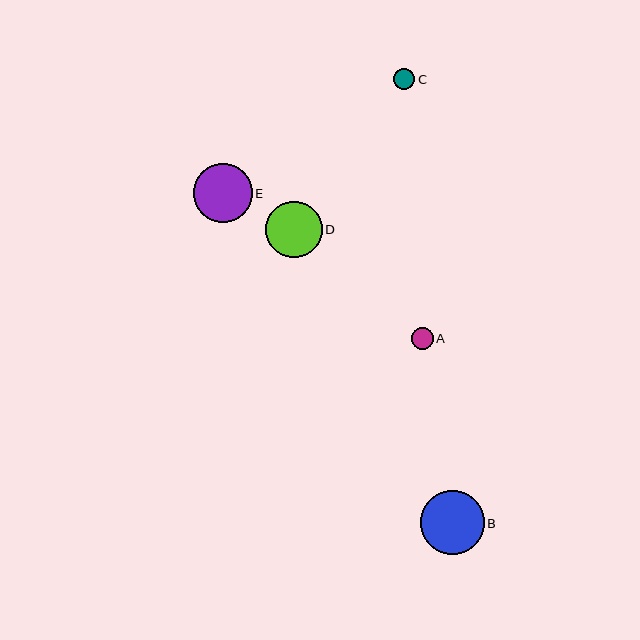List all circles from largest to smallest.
From largest to smallest: B, E, D, A, C.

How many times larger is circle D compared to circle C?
Circle D is approximately 2.6 times the size of circle C.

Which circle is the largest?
Circle B is the largest with a size of approximately 64 pixels.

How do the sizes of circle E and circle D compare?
Circle E and circle D are approximately the same size.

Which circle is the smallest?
Circle C is the smallest with a size of approximately 21 pixels.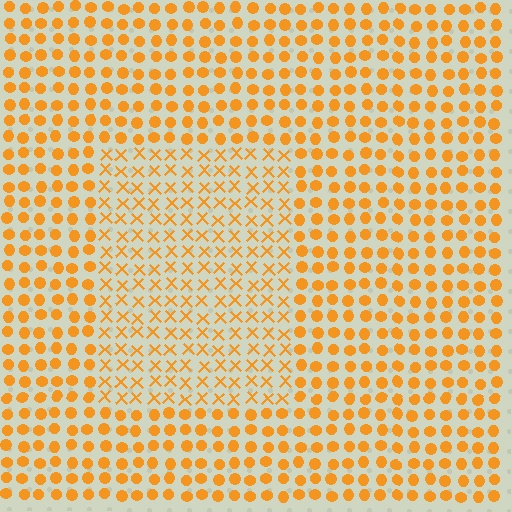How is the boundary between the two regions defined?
The boundary is defined by a change in element shape: X marks inside vs. circles outside. All elements share the same color and spacing.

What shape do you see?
I see a rectangle.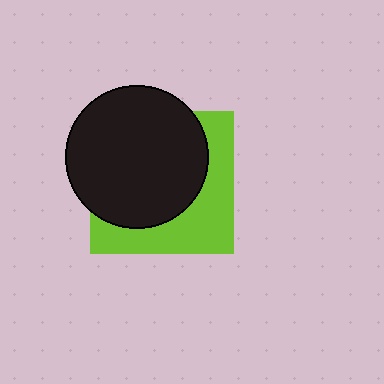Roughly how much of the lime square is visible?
A small part of it is visible (roughly 39%).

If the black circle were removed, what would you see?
You would see the complete lime square.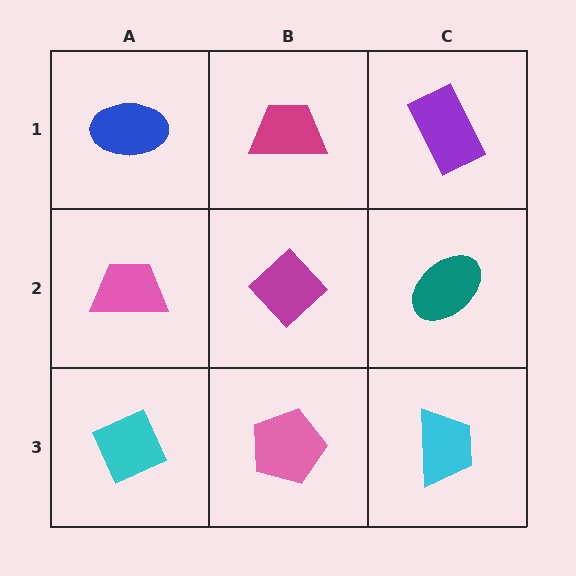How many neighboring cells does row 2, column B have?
4.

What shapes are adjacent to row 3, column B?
A magenta diamond (row 2, column B), a cyan diamond (row 3, column A), a cyan trapezoid (row 3, column C).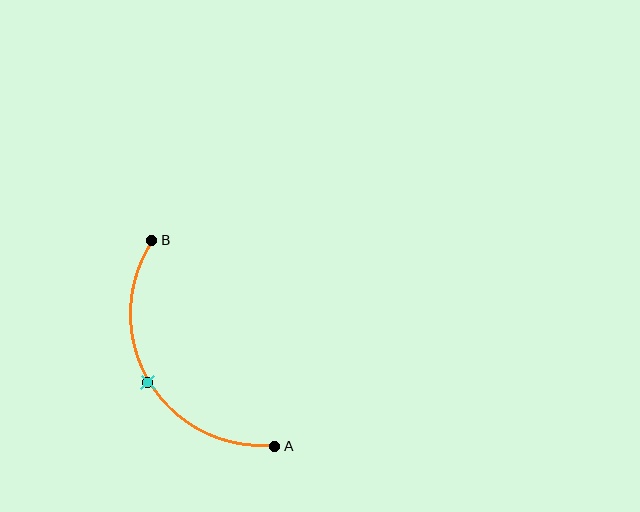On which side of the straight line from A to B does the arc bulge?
The arc bulges to the left of the straight line connecting A and B.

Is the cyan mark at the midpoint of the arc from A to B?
Yes. The cyan mark lies on the arc at equal arc-length from both A and B — it is the arc midpoint.